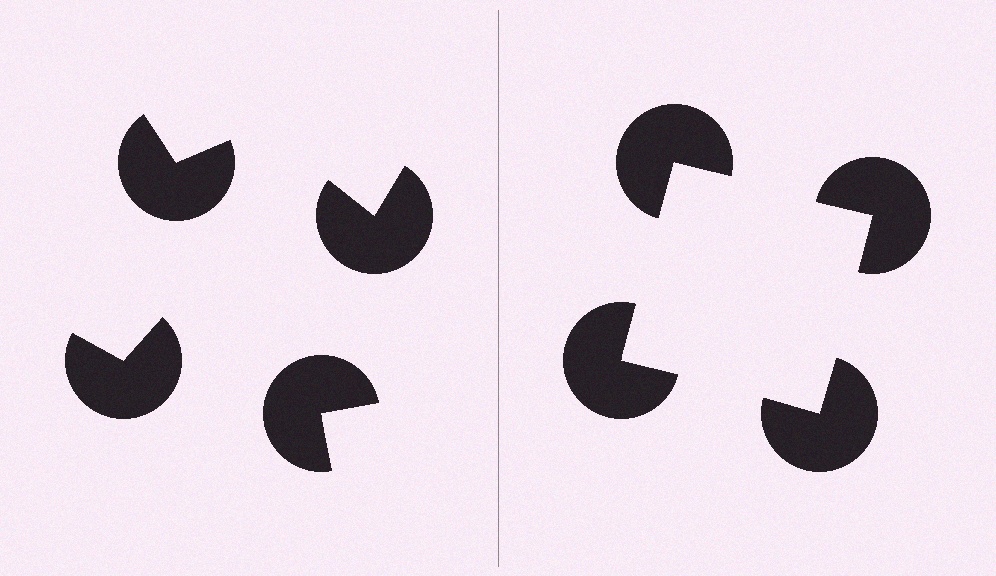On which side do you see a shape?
An illusory square appears on the right side. On the left side the wedge cuts are rotated, so no coherent shape forms.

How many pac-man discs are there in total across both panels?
8 — 4 on each side.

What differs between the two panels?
The pac-man discs are positioned identically on both sides; only the wedge orientations differ. On the right they align to a square; on the left they are misaligned.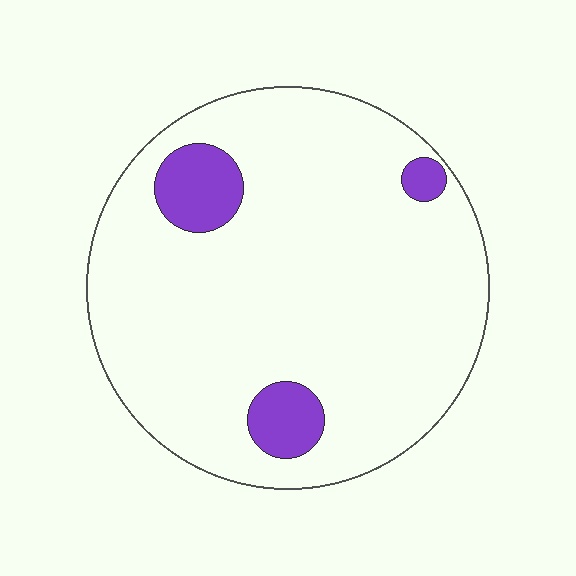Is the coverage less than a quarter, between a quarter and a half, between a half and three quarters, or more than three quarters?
Less than a quarter.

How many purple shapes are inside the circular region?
3.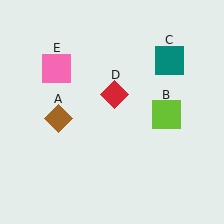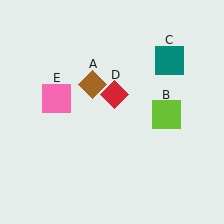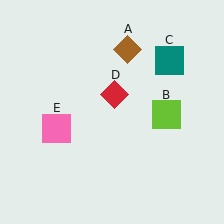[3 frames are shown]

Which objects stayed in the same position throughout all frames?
Lime square (object B) and teal square (object C) and red diamond (object D) remained stationary.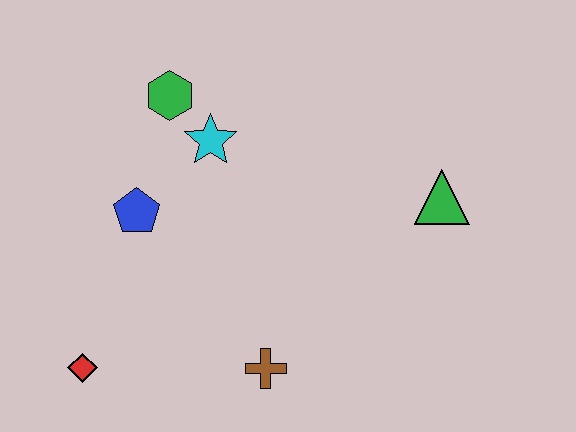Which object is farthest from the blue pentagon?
The green triangle is farthest from the blue pentagon.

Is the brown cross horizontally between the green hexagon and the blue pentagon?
No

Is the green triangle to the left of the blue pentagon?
No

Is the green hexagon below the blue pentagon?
No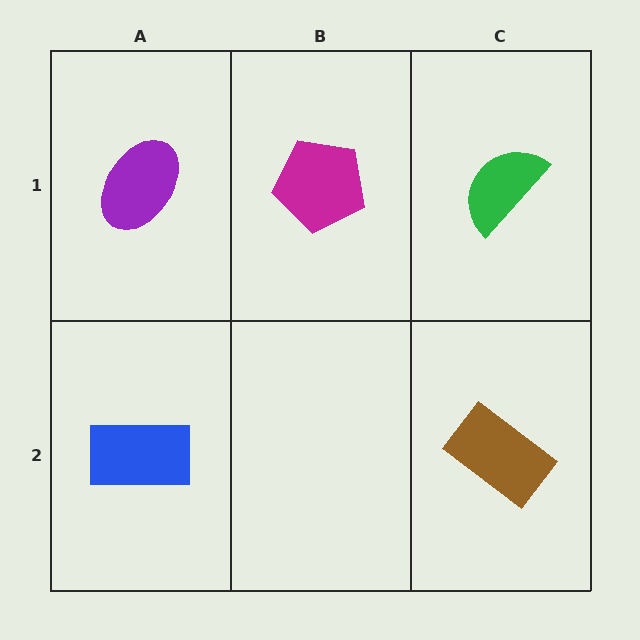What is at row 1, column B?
A magenta pentagon.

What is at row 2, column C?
A brown rectangle.